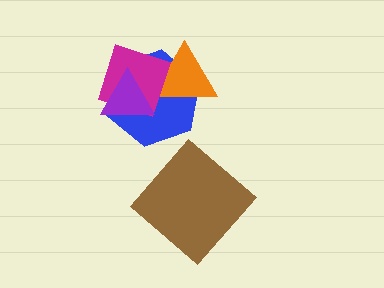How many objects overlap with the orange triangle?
3 objects overlap with the orange triangle.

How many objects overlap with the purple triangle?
3 objects overlap with the purple triangle.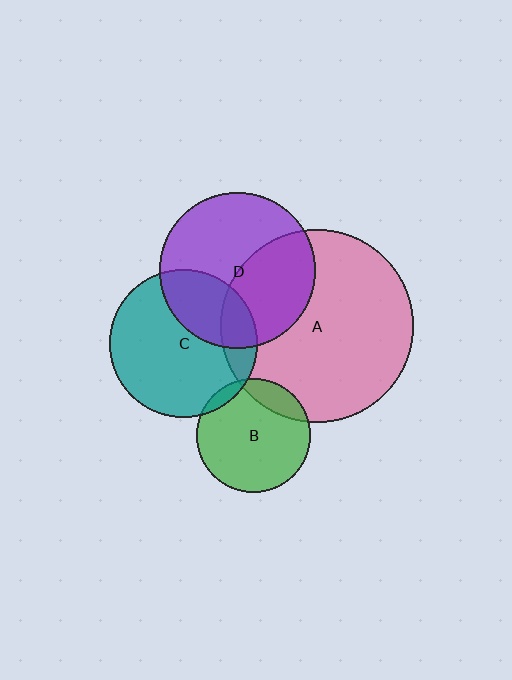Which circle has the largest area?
Circle A (pink).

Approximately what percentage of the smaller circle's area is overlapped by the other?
Approximately 30%.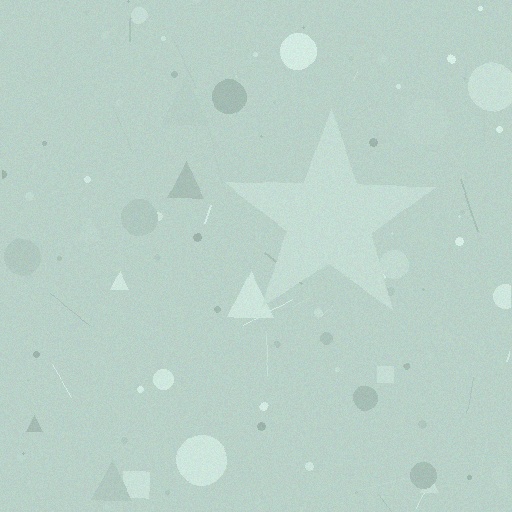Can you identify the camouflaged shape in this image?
The camouflaged shape is a star.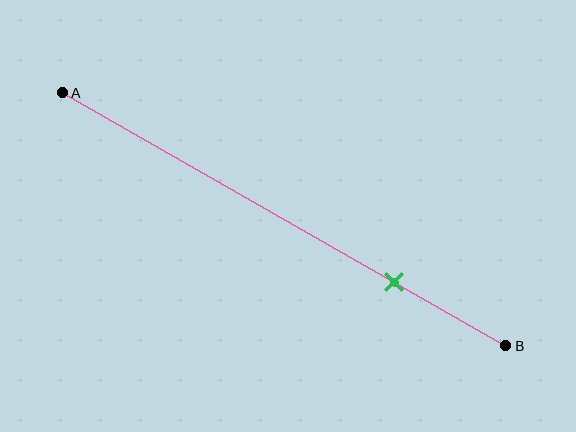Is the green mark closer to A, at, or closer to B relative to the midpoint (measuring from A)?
The green mark is closer to point B than the midpoint of segment AB.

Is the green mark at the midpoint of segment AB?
No, the mark is at about 75% from A, not at the 50% midpoint.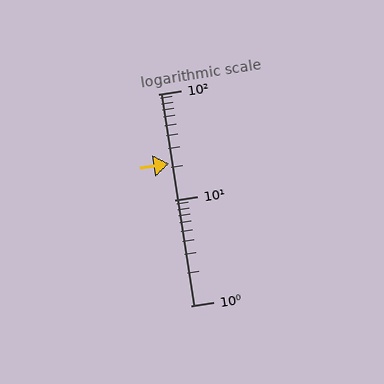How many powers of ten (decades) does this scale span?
The scale spans 2 decades, from 1 to 100.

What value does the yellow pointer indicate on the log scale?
The pointer indicates approximately 22.